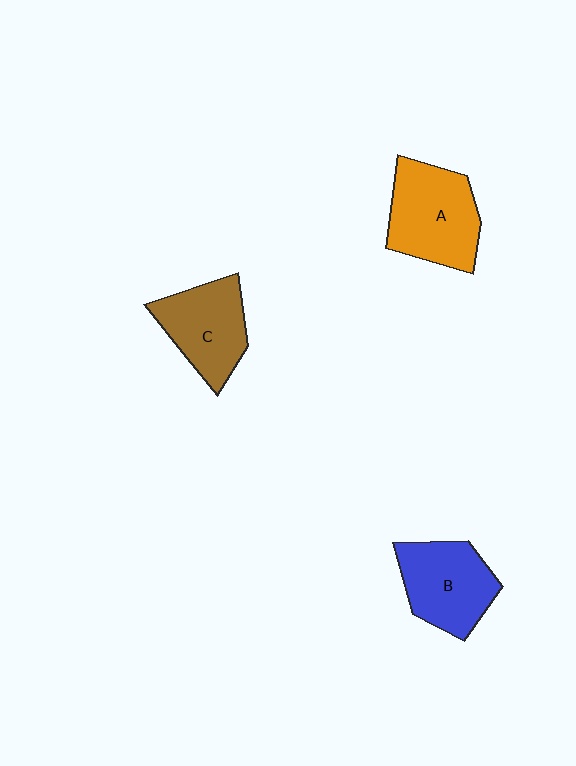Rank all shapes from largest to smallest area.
From largest to smallest: A (orange), B (blue), C (brown).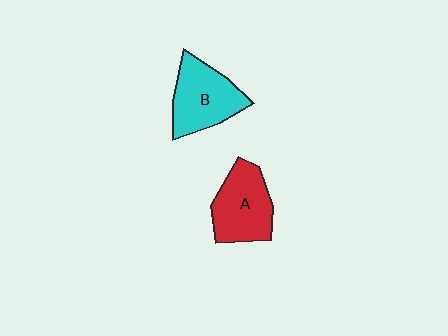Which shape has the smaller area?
Shape A (red).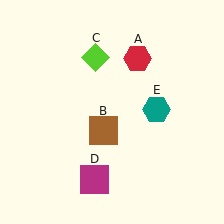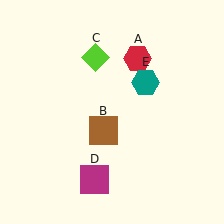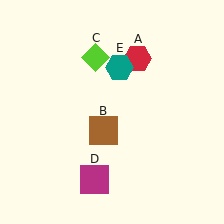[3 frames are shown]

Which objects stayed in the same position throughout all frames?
Red hexagon (object A) and brown square (object B) and lime diamond (object C) and magenta square (object D) remained stationary.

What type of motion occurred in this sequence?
The teal hexagon (object E) rotated counterclockwise around the center of the scene.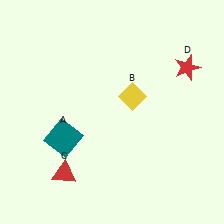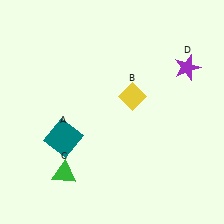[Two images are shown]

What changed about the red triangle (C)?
In Image 1, C is red. In Image 2, it changed to green.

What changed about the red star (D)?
In Image 1, D is red. In Image 2, it changed to purple.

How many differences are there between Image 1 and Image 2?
There are 2 differences between the two images.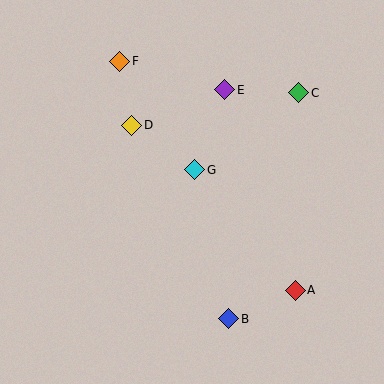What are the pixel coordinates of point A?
Point A is at (295, 290).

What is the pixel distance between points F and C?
The distance between F and C is 182 pixels.